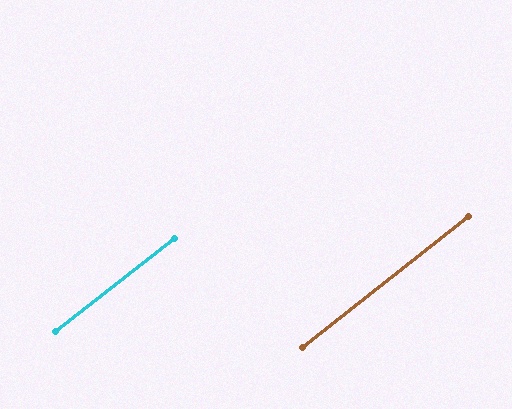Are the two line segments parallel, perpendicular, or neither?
Parallel — their directions differ by only 0.2°.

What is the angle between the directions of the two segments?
Approximately 0 degrees.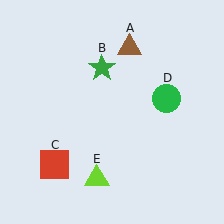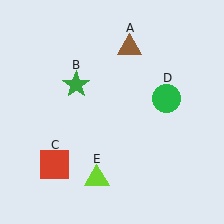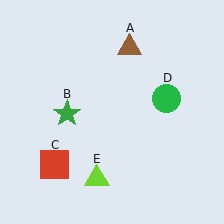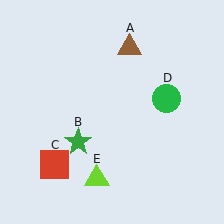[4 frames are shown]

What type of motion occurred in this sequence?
The green star (object B) rotated counterclockwise around the center of the scene.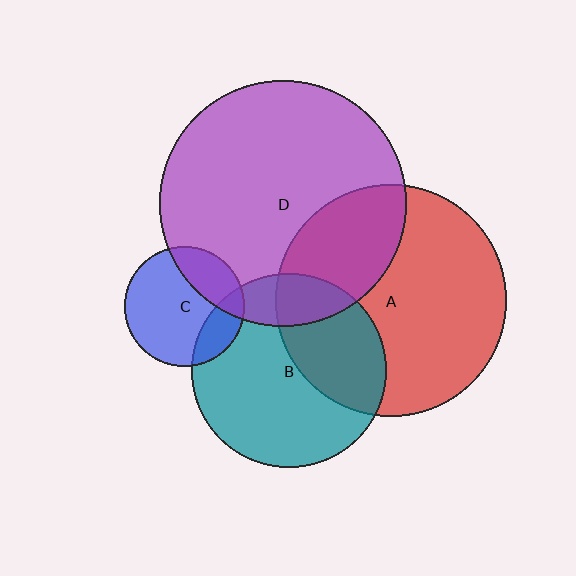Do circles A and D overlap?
Yes.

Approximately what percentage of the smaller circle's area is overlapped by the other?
Approximately 30%.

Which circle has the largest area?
Circle D (purple).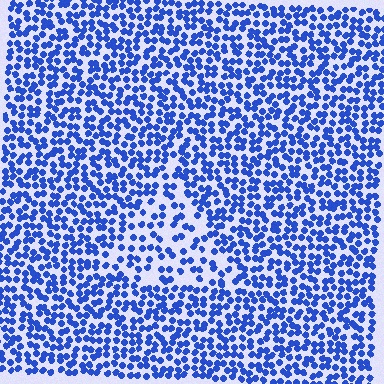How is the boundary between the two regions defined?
The boundary is defined by a change in element density (approximately 1.8x ratio). All elements are the same color, size, and shape.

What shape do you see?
I see a triangle.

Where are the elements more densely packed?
The elements are more densely packed outside the triangle boundary.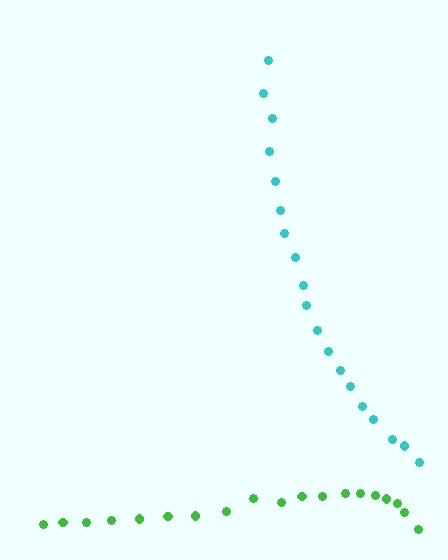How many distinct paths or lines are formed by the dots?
There are 2 distinct paths.